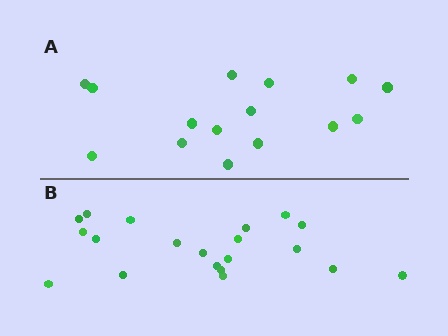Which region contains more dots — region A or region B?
Region B (the bottom region) has more dots.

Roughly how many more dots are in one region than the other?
Region B has about 5 more dots than region A.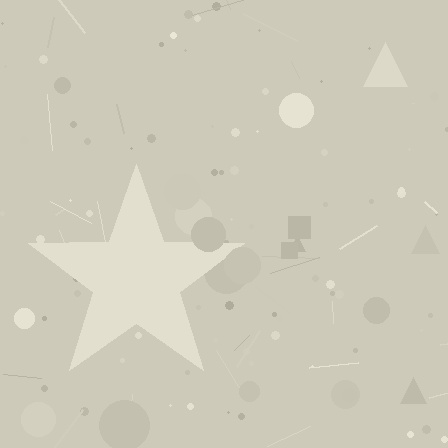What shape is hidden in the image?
A star is hidden in the image.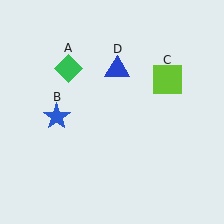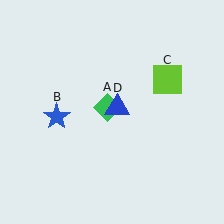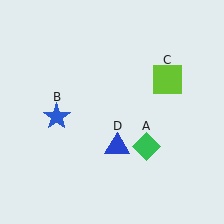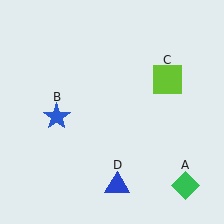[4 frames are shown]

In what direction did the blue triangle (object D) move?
The blue triangle (object D) moved down.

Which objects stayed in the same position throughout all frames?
Blue star (object B) and lime square (object C) remained stationary.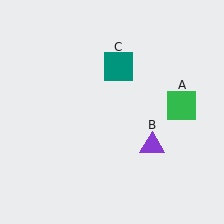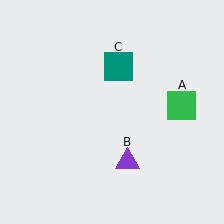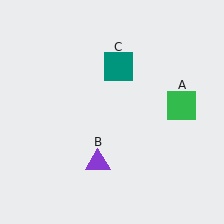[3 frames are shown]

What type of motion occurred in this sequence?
The purple triangle (object B) rotated clockwise around the center of the scene.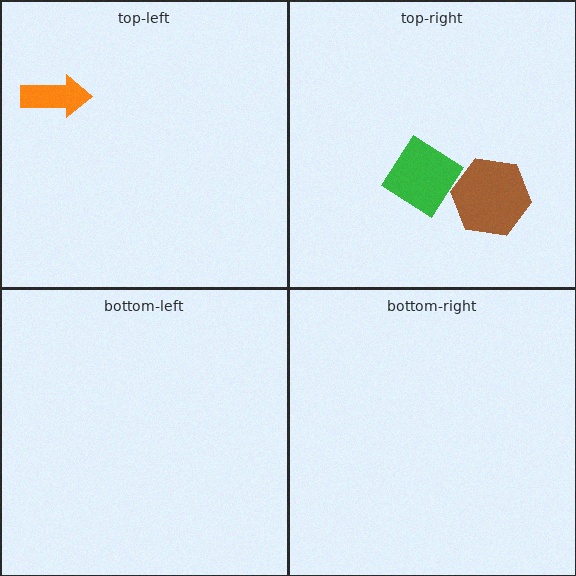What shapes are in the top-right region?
The green diamond, the brown hexagon.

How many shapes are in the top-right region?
2.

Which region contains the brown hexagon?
The top-right region.